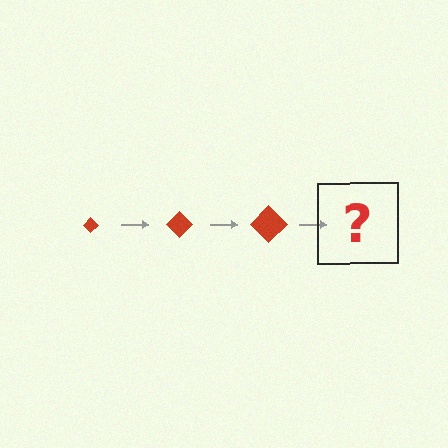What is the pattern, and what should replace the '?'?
The pattern is that the diamond gets progressively larger each step. The '?' should be a red diamond, larger than the previous one.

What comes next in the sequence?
The next element should be a red diamond, larger than the previous one.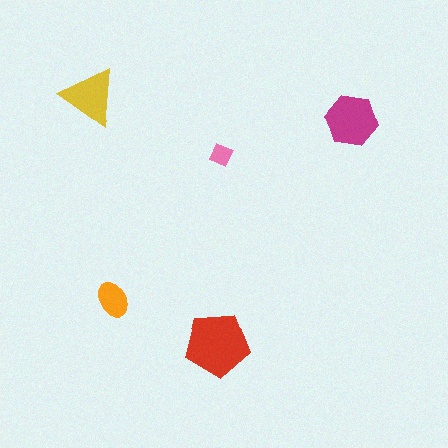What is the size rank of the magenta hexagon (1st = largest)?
2nd.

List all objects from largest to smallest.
The red pentagon, the magenta hexagon, the yellow triangle, the orange ellipse, the pink diamond.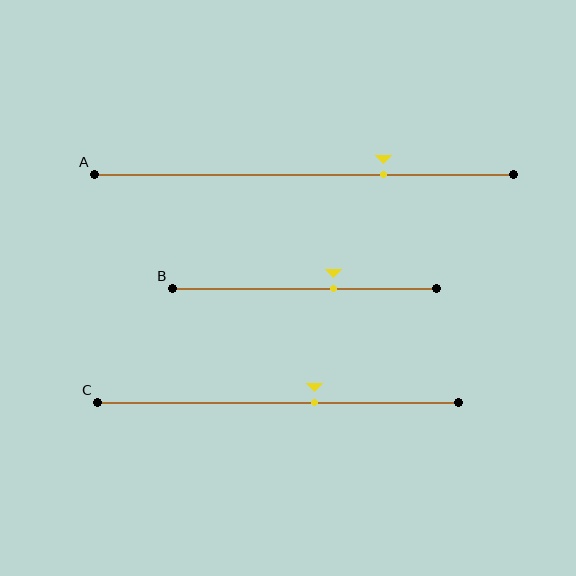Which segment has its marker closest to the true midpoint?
Segment C has its marker closest to the true midpoint.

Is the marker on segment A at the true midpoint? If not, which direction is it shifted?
No, the marker on segment A is shifted to the right by about 19% of the segment length.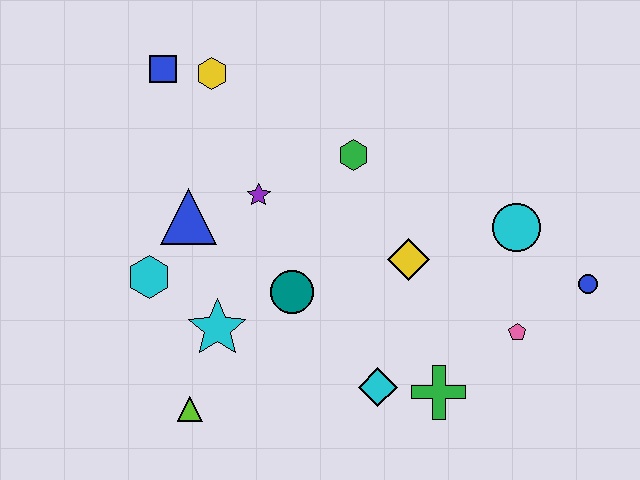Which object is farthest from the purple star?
The blue circle is farthest from the purple star.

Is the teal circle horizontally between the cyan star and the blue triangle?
No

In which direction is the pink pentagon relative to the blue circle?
The pink pentagon is to the left of the blue circle.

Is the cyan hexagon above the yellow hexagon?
No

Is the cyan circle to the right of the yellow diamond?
Yes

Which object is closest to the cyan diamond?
The green cross is closest to the cyan diamond.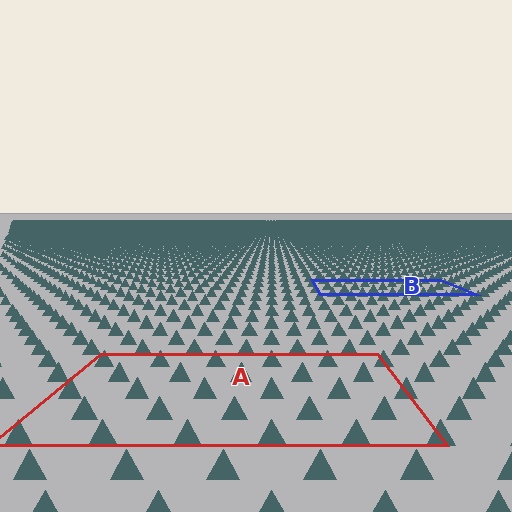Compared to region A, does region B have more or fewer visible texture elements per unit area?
Region B has more texture elements per unit area — they are packed more densely because it is farther away.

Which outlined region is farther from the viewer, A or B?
Region B is farther from the viewer — the texture elements inside it appear smaller and more densely packed.